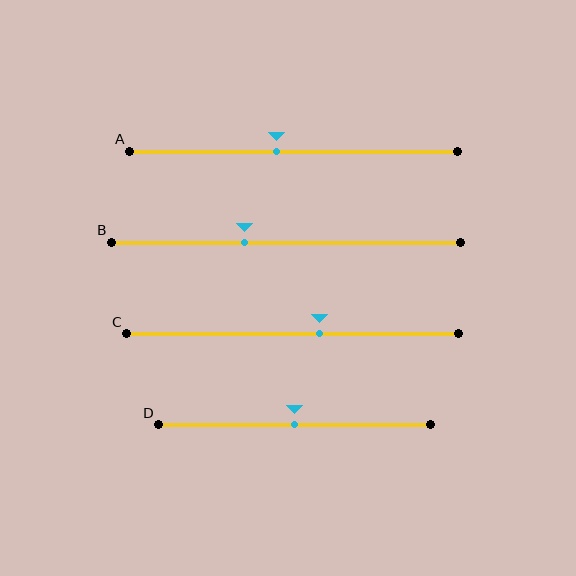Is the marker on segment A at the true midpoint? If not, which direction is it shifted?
No, the marker on segment A is shifted to the left by about 5% of the segment length.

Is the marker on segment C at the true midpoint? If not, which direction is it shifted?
No, the marker on segment C is shifted to the right by about 8% of the segment length.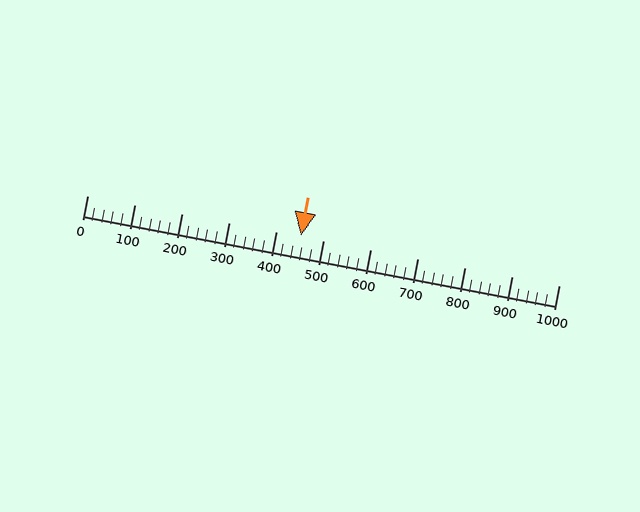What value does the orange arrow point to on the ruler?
The orange arrow points to approximately 454.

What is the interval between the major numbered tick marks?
The major tick marks are spaced 100 units apart.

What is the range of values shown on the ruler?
The ruler shows values from 0 to 1000.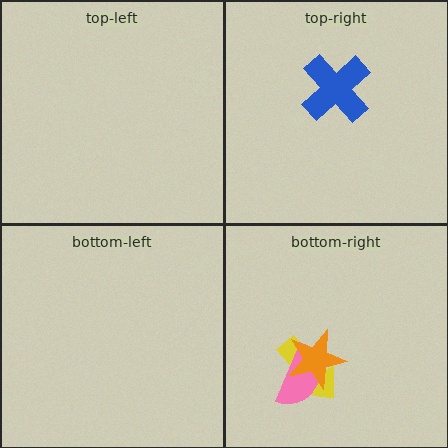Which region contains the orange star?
The bottom-right region.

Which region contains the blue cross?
The top-right region.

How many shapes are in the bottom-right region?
3.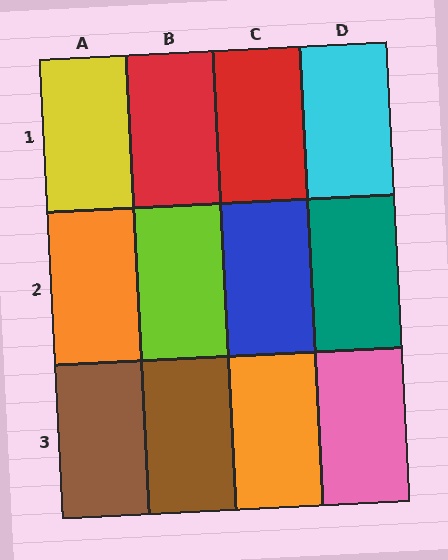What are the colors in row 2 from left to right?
Orange, lime, blue, teal.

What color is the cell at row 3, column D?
Pink.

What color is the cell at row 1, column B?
Red.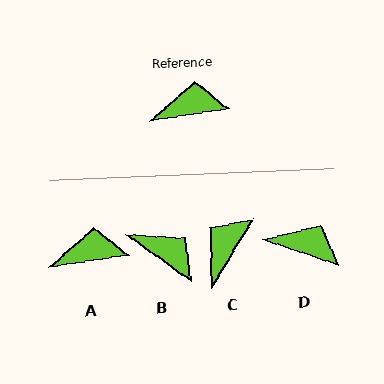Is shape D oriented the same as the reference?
No, it is off by about 28 degrees.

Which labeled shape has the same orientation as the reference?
A.